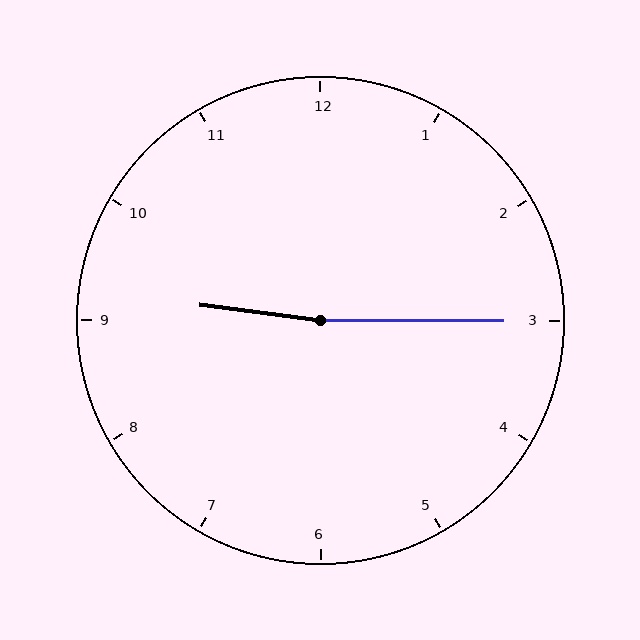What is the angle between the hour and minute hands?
Approximately 172 degrees.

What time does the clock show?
9:15.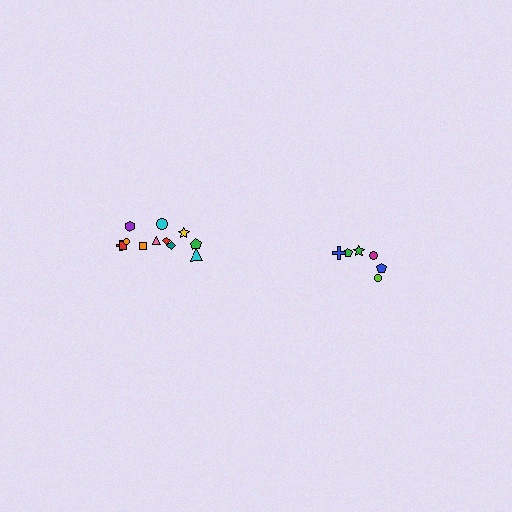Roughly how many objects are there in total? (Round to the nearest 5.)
Roughly 20 objects in total.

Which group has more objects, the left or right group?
The left group.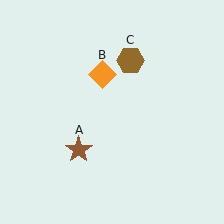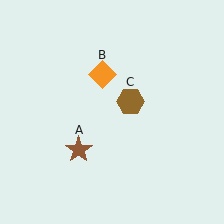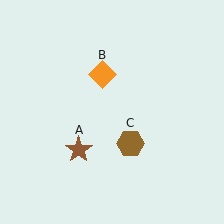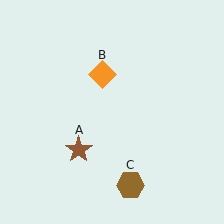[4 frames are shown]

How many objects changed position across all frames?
1 object changed position: brown hexagon (object C).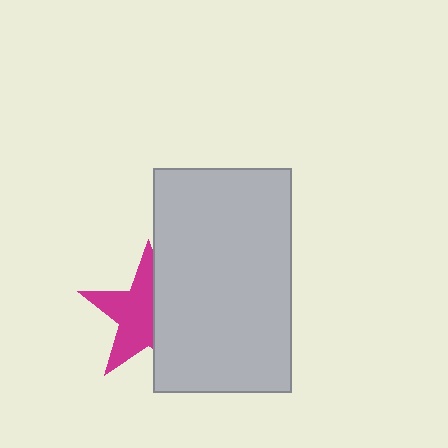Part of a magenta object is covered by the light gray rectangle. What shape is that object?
It is a star.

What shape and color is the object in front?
The object in front is a light gray rectangle.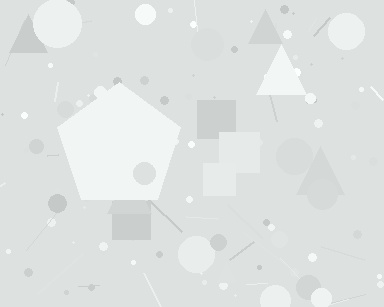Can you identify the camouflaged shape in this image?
The camouflaged shape is a pentagon.